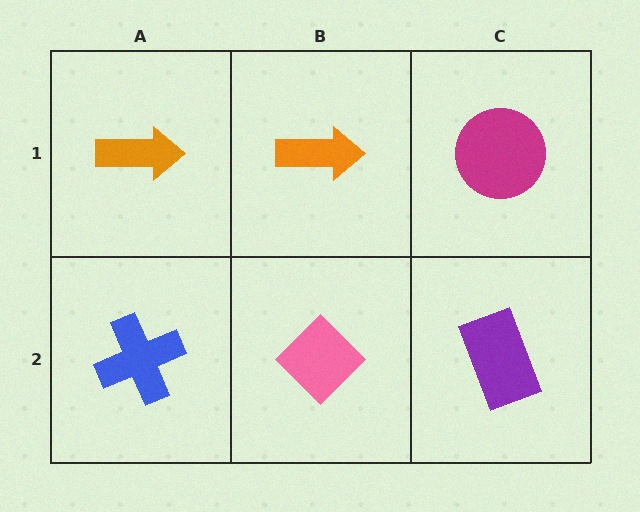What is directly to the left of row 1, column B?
An orange arrow.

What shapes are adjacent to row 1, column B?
A pink diamond (row 2, column B), an orange arrow (row 1, column A), a magenta circle (row 1, column C).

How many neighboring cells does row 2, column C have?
2.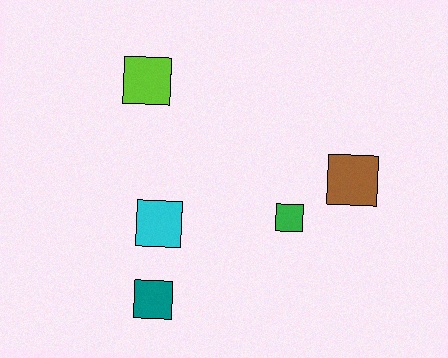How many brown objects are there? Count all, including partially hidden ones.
There is 1 brown object.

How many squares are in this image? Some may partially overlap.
There are 5 squares.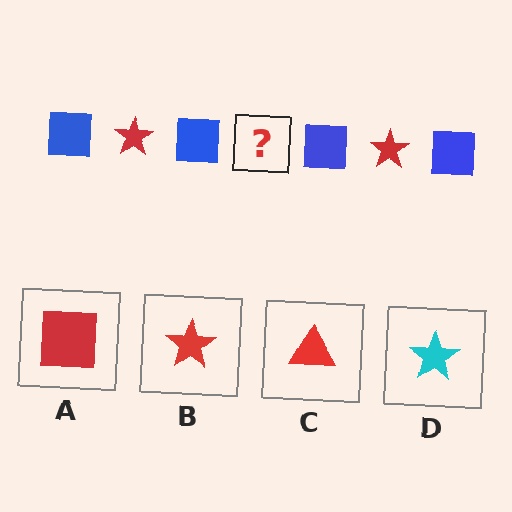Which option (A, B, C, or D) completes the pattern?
B.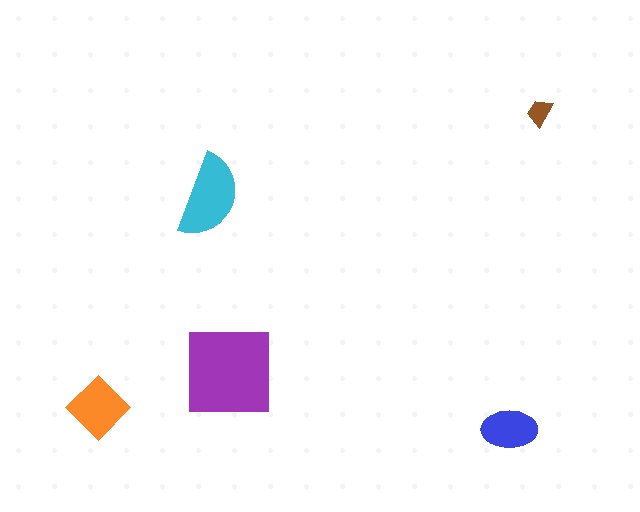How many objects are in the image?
There are 5 objects in the image.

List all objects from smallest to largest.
The brown trapezoid, the blue ellipse, the orange diamond, the cyan semicircle, the purple square.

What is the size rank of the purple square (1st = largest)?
1st.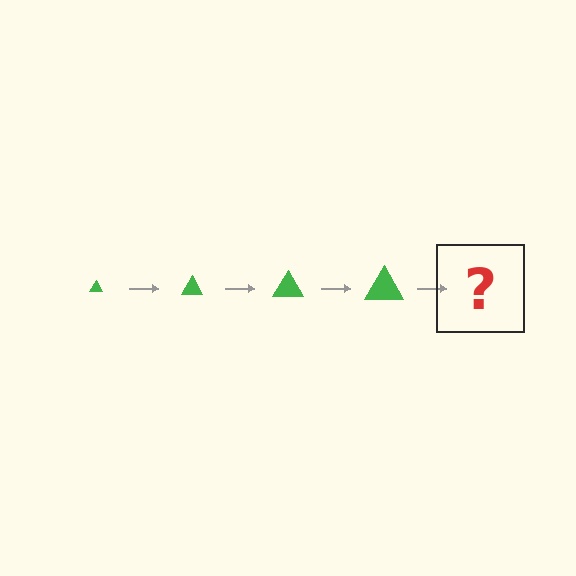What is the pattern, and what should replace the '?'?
The pattern is that the triangle gets progressively larger each step. The '?' should be a green triangle, larger than the previous one.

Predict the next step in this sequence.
The next step is a green triangle, larger than the previous one.